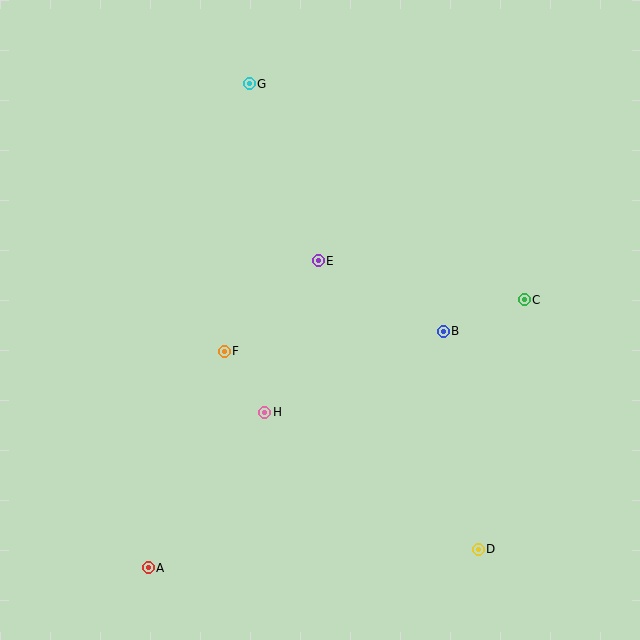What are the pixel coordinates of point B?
Point B is at (443, 331).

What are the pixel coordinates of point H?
Point H is at (265, 412).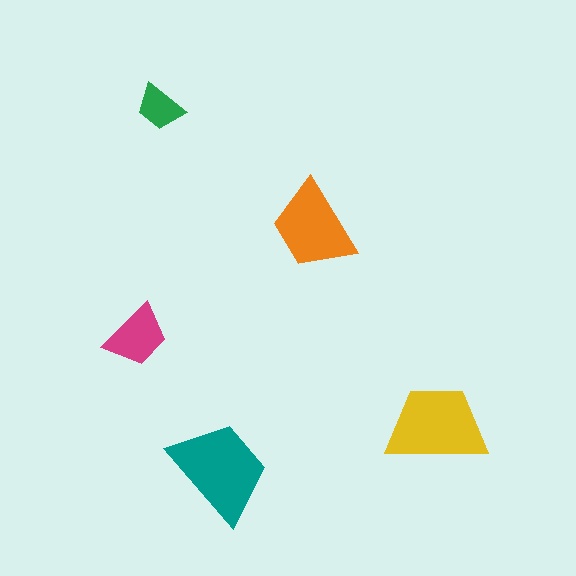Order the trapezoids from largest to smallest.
the teal one, the yellow one, the orange one, the magenta one, the green one.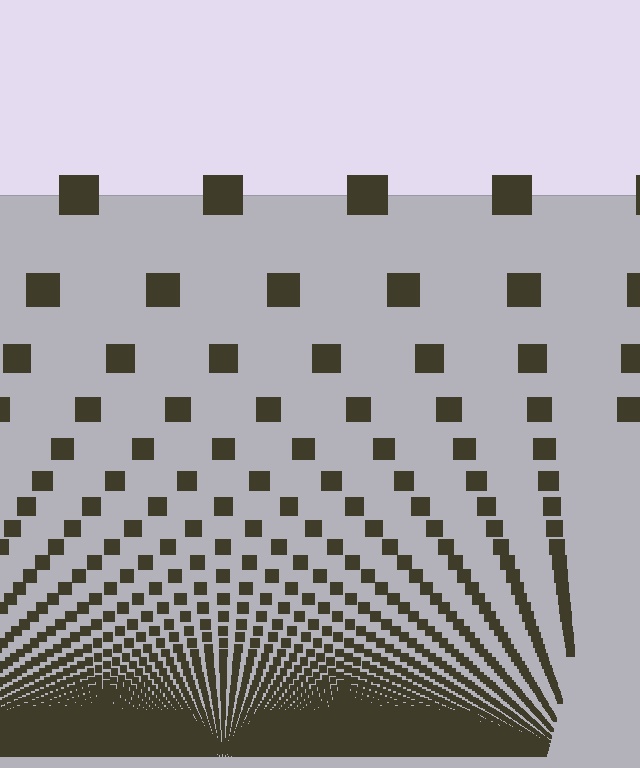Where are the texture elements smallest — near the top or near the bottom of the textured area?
Near the bottom.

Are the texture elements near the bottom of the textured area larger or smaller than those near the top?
Smaller. The gradient is inverted — elements near the bottom are smaller and denser.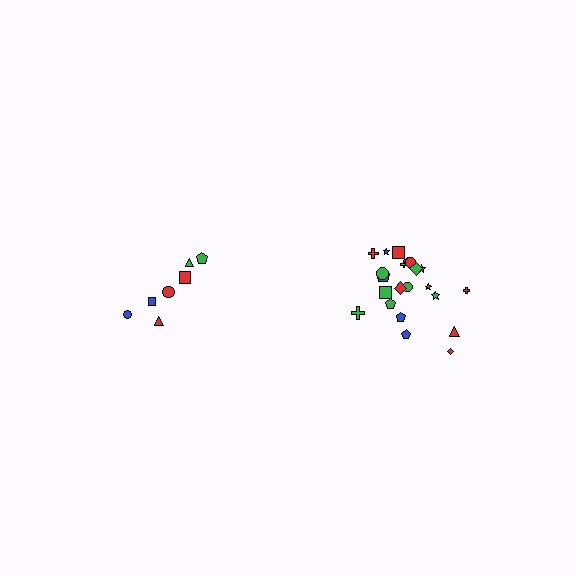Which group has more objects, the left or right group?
The right group.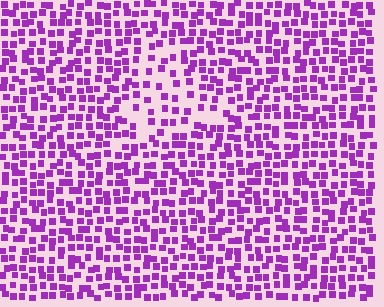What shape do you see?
I see a triangle.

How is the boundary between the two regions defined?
The boundary is defined by a change in element density (approximately 1.9x ratio). All elements are the same color, size, and shape.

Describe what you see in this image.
The image contains small purple elements arranged at two different densities. A triangle-shaped region is visible where the elements are less densely packed than the surrounding area.